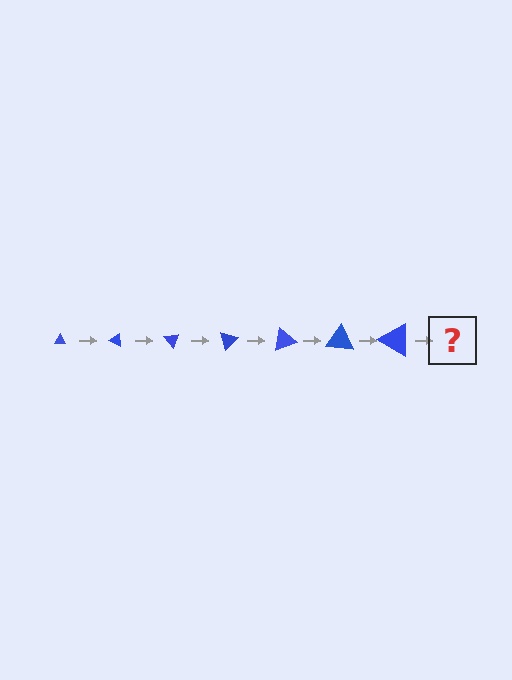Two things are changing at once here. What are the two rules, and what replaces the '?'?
The two rules are that the triangle grows larger each step and it rotates 25 degrees each step. The '?' should be a triangle, larger than the previous one and rotated 175 degrees from the start.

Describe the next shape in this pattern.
It should be a triangle, larger than the previous one and rotated 175 degrees from the start.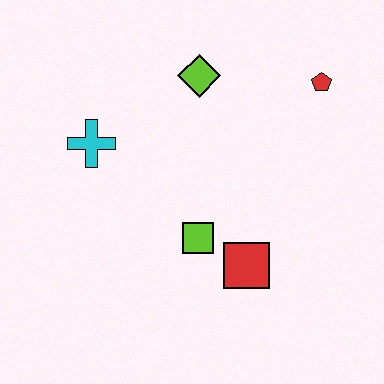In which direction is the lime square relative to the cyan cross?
The lime square is to the right of the cyan cross.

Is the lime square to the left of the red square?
Yes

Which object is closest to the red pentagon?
The lime diamond is closest to the red pentagon.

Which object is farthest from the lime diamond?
The red square is farthest from the lime diamond.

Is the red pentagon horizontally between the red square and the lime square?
No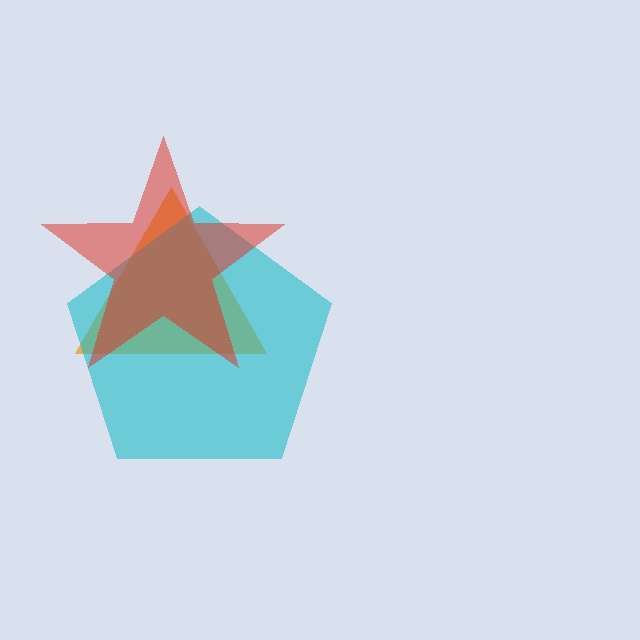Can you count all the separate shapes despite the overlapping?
Yes, there are 3 separate shapes.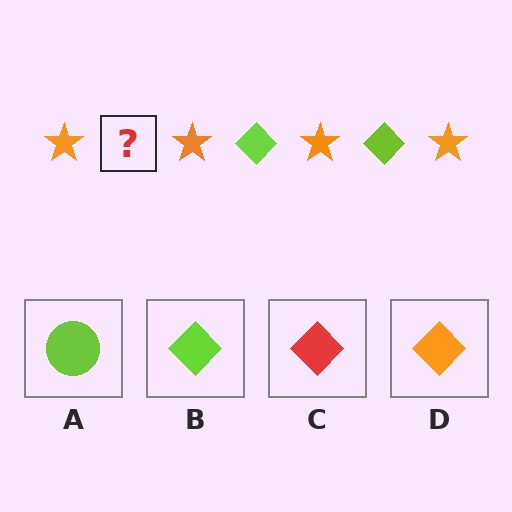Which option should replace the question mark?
Option B.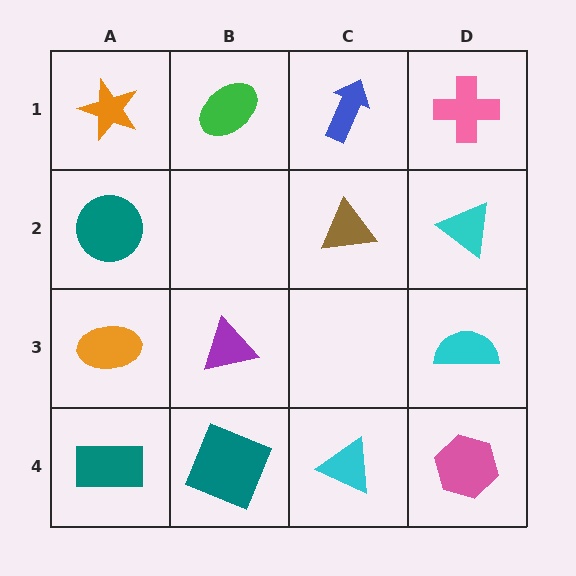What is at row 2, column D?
A cyan triangle.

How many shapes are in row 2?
3 shapes.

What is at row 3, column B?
A purple triangle.